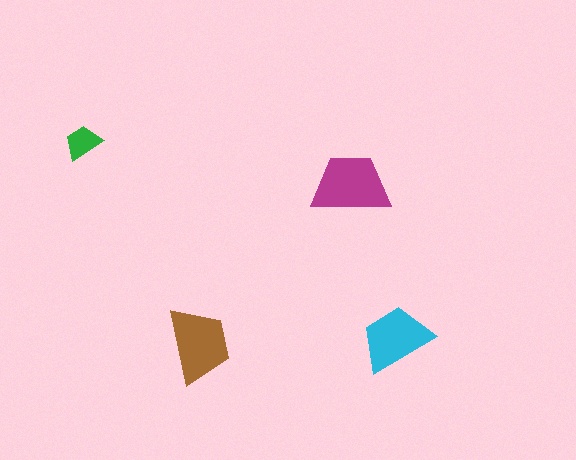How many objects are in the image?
There are 4 objects in the image.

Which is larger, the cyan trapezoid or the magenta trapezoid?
The magenta one.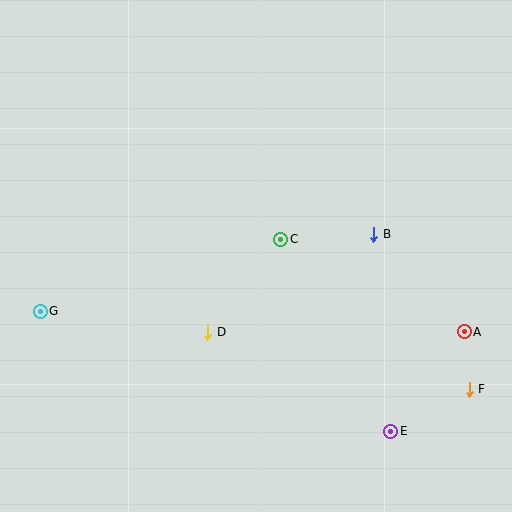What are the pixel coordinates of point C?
Point C is at (281, 239).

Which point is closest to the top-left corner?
Point G is closest to the top-left corner.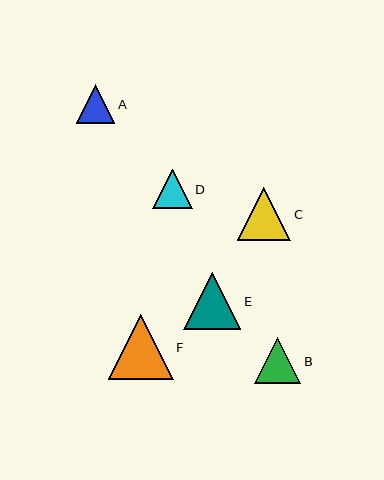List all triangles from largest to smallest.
From largest to smallest: F, E, C, B, D, A.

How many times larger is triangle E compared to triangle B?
Triangle E is approximately 1.2 times the size of triangle B.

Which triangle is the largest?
Triangle F is the largest with a size of approximately 65 pixels.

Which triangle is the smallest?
Triangle A is the smallest with a size of approximately 38 pixels.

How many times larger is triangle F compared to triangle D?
Triangle F is approximately 1.6 times the size of triangle D.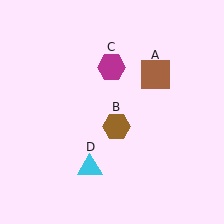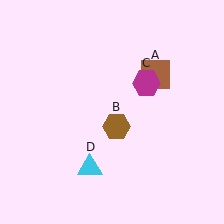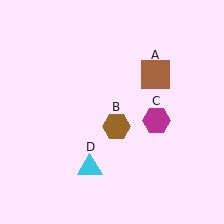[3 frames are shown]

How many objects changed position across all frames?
1 object changed position: magenta hexagon (object C).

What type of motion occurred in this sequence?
The magenta hexagon (object C) rotated clockwise around the center of the scene.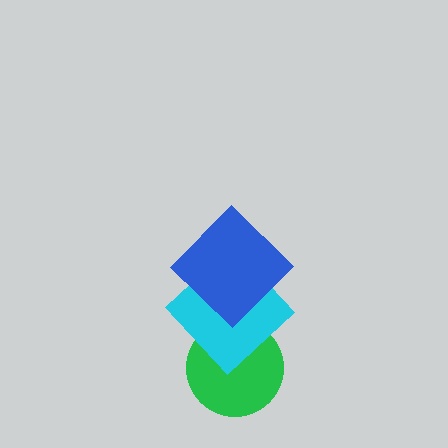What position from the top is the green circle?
The green circle is 3rd from the top.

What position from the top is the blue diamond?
The blue diamond is 1st from the top.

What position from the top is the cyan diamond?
The cyan diamond is 2nd from the top.